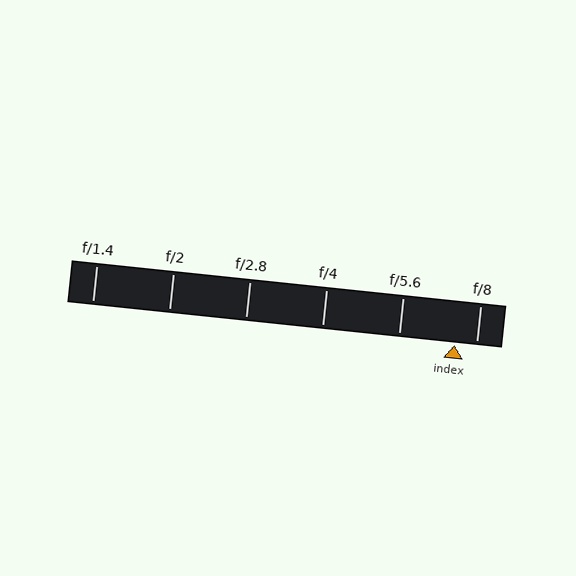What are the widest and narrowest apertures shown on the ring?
The widest aperture shown is f/1.4 and the narrowest is f/8.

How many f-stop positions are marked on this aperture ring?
There are 6 f-stop positions marked.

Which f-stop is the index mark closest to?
The index mark is closest to f/8.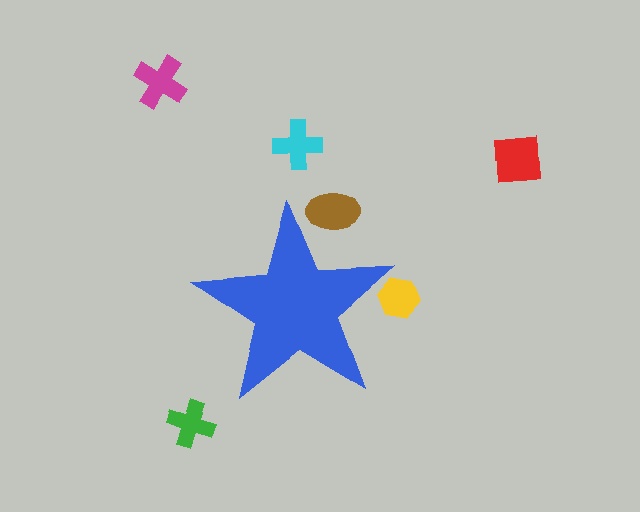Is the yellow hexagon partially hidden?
Yes, the yellow hexagon is partially hidden behind the blue star.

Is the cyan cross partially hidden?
No, the cyan cross is fully visible.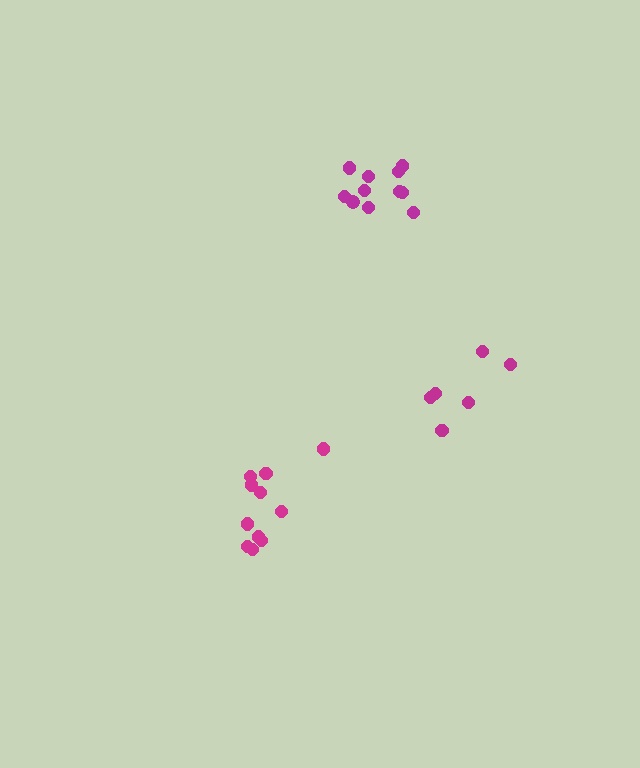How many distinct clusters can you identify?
There are 3 distinct clusters.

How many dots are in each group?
Group 1: 11 dots, Group 2: 11 dots, Group 3: 6 dots (28 total).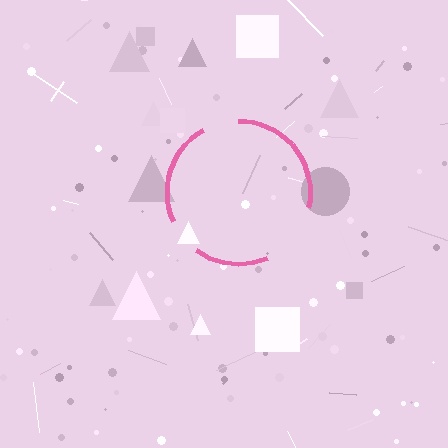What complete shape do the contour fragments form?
The contour fragments form a circle.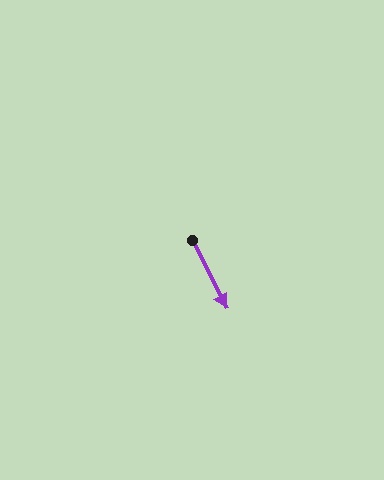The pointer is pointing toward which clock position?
Roughly 5 o'clock.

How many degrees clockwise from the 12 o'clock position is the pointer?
Approximately 153 degrees.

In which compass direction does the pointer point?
Southeast.